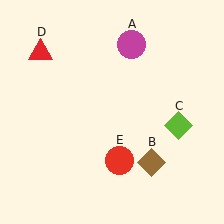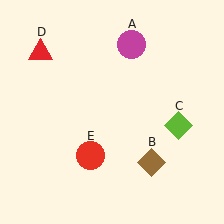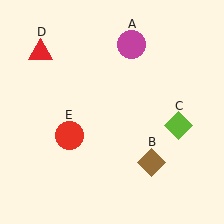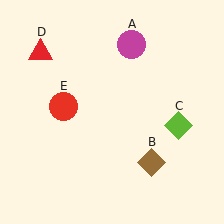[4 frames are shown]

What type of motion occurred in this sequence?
The red circle (object E) rotated clockwise around the center of the scene.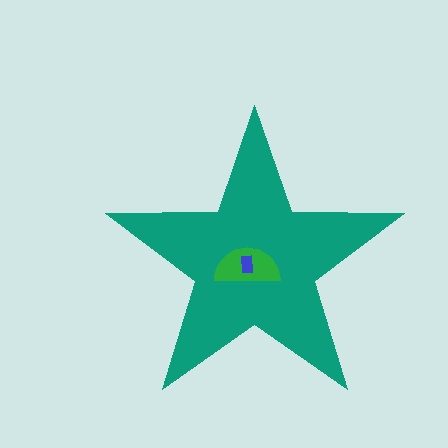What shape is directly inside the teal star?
The green semicircle.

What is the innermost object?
The blue rectangle.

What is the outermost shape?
The teal star.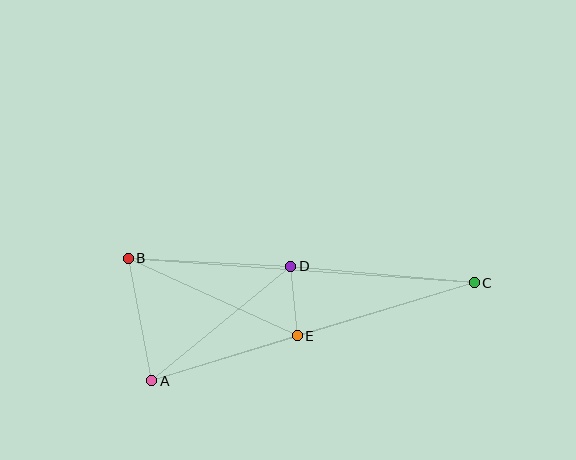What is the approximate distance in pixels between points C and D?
The distance between C and D is approximately 184 pixels.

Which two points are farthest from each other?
Points B and C are farthest from each other.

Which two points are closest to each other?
Points D and E are closest to each other.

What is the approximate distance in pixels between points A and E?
The distance between A and E is approximately 152 pixels.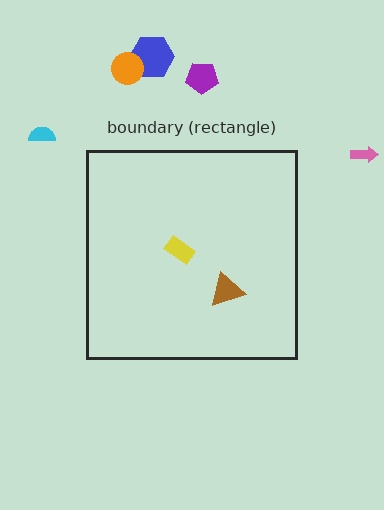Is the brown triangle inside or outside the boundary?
Inside.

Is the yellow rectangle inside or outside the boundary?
Inside.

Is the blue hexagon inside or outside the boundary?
Outside.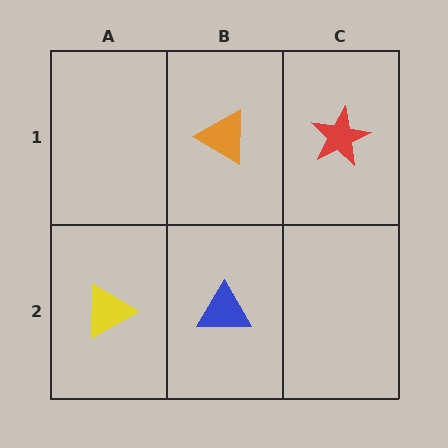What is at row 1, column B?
An orange triangle.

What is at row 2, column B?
A blue triangle.